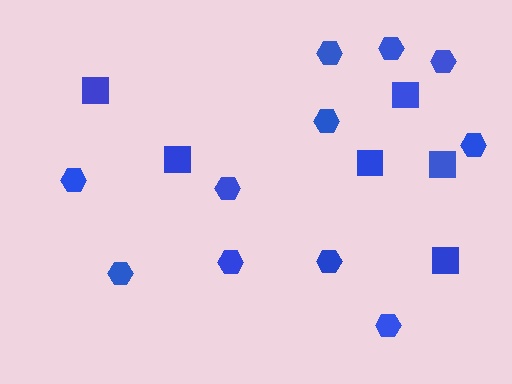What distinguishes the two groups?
There are 2 groups: one group of hexagons (11) and one group of squares (6).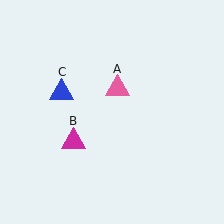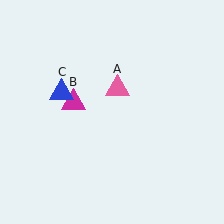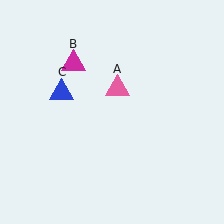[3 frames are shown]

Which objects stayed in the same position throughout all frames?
Pink triangle (object A) and blue triangle (object C) remained stationary.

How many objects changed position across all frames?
1 object changed position: magenta triangle (object B).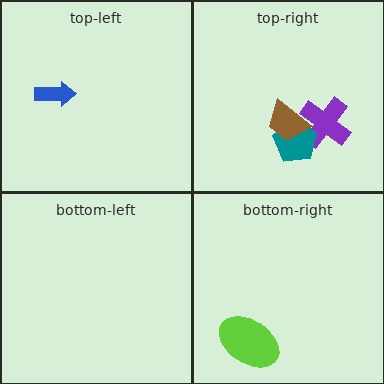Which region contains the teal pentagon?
The top-right region.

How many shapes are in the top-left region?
1.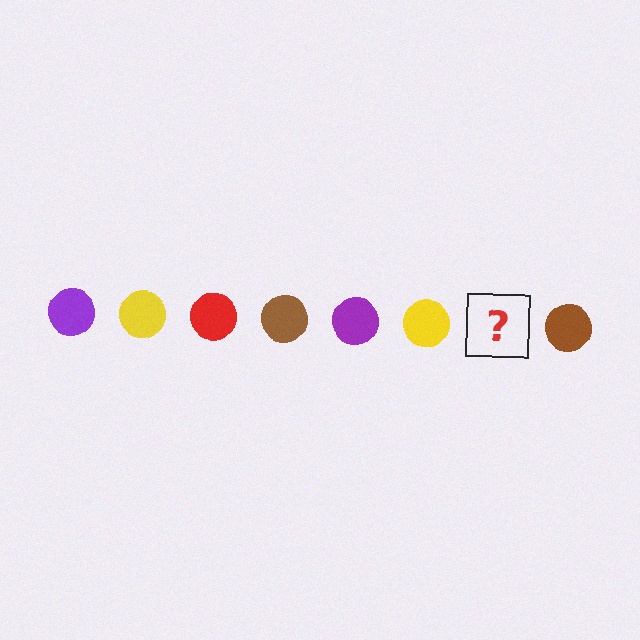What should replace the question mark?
The question mark should be replaced with a red circle.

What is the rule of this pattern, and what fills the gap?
The rule is that the pattern cycles through purple, yellow, red, brown circles. The gap should be filled with a red circle.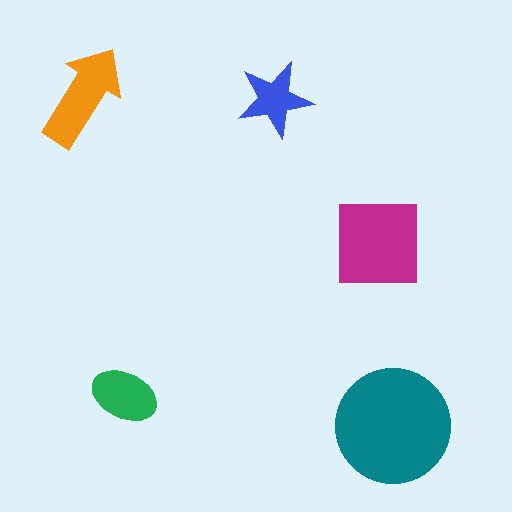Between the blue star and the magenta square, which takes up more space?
The magenta square.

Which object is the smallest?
The blue star.